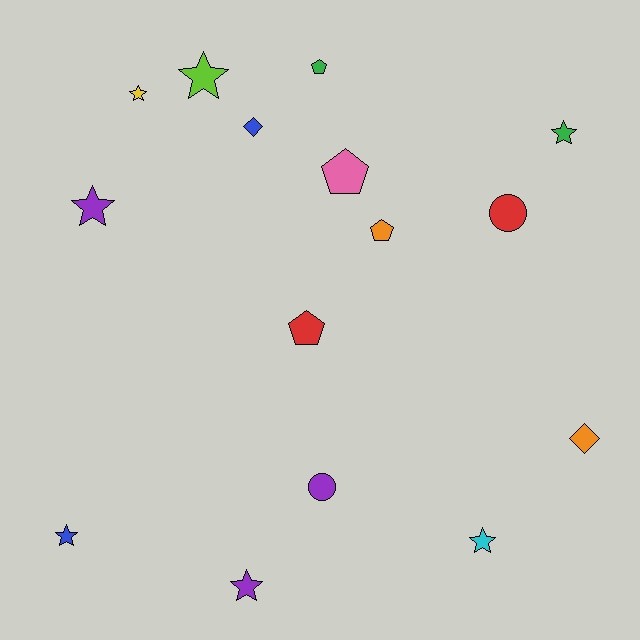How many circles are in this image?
There are 2 circles.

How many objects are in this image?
There are 15 objects.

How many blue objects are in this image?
There are 2 blue objects.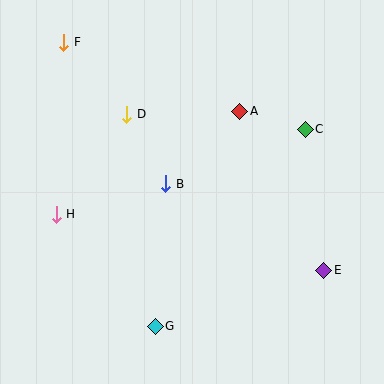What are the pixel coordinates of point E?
Point E is at (324, 270).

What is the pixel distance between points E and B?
The distance between E and B is 180 pixels.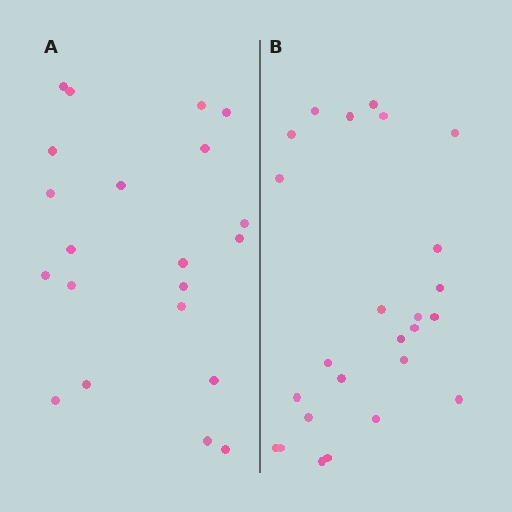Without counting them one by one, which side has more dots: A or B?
Region B (the right region) has more dots.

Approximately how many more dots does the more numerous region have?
Region B has about 4 more dots than region A.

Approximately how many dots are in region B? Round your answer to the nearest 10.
About 20 dots. (The exact count is 25, which rounds to 20.)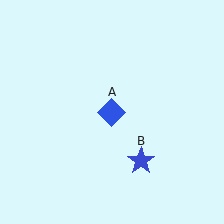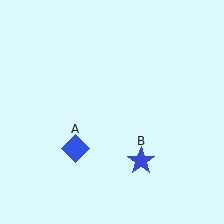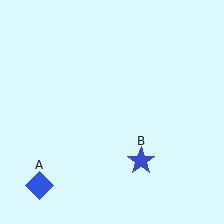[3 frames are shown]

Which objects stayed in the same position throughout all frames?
Blue star (object B) remained stationary.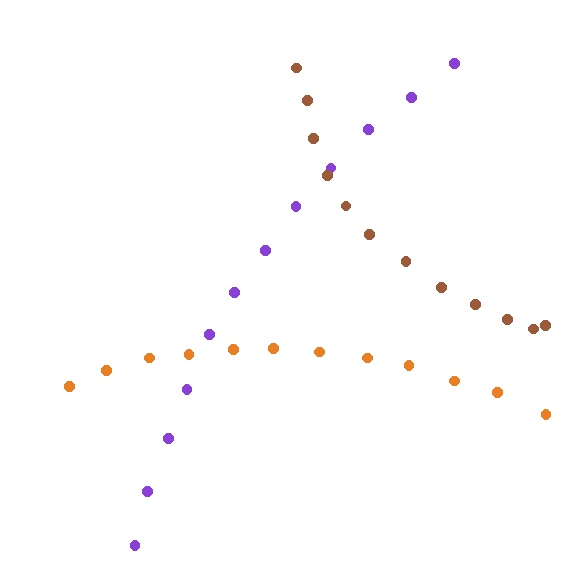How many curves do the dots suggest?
There are 3 distinct paths.